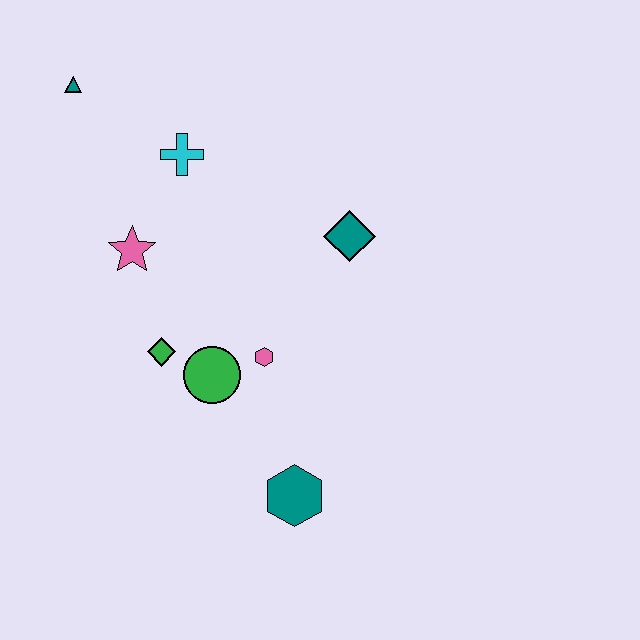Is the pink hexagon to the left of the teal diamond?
Yes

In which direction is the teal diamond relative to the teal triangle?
The teal diamond is to the right of the teal triangle.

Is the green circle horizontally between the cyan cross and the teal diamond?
Yes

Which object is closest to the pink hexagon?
The green circle is closest to the pink hexagon.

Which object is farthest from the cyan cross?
The teal hexagon is farthest from the cyan cross.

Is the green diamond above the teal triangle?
No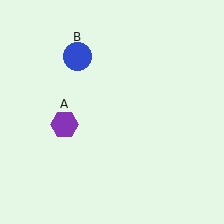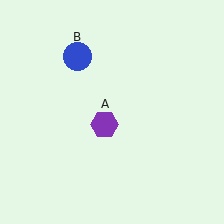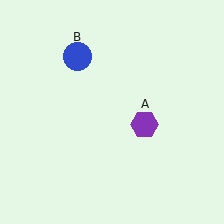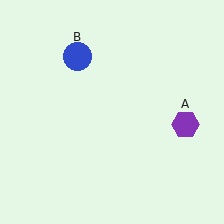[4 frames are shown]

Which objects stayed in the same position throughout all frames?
Blue circle (object B) remained stationary.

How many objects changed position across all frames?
1 object changed position: purple hexagon (object A).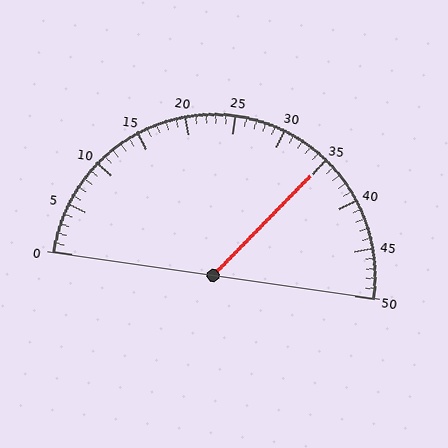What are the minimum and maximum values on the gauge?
The gauge ranges from 0 to 50.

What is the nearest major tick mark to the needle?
The nearest major tick mark is 35.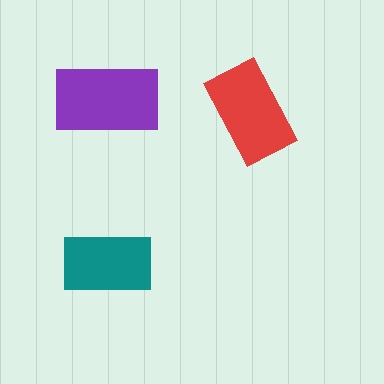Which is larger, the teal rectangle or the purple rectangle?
The purple one.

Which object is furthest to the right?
The red rectangle is rightmost.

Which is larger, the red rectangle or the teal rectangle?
The red one.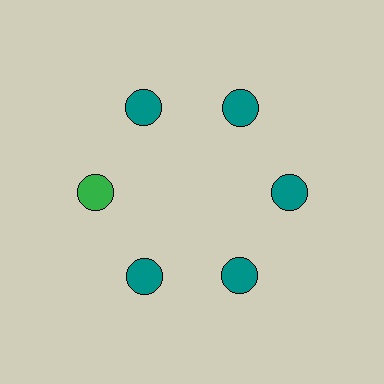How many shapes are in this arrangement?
There are 6 shapes arranged in a ring pattern.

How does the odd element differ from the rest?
It has a different color: green instead of teal.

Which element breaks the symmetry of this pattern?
The green circle at roughly the 9 o'clock position breaks the symmetry. All other shapes are teal circles.